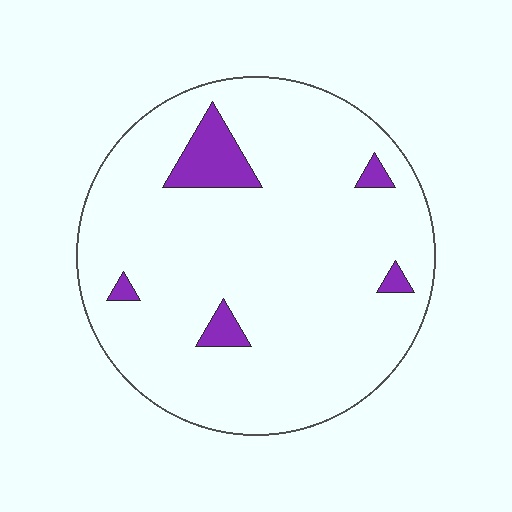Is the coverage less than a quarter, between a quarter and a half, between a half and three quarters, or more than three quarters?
Less than a quarter.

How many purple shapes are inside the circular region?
5.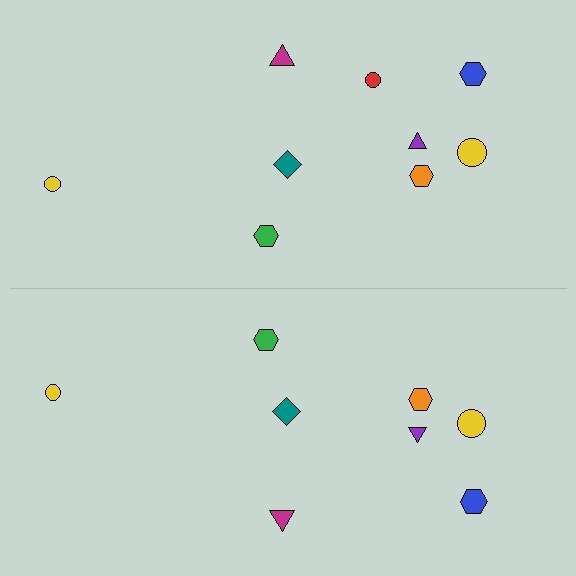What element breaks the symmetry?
A red circle is missing from the bottom side.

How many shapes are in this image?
There are 17 shapes in this image.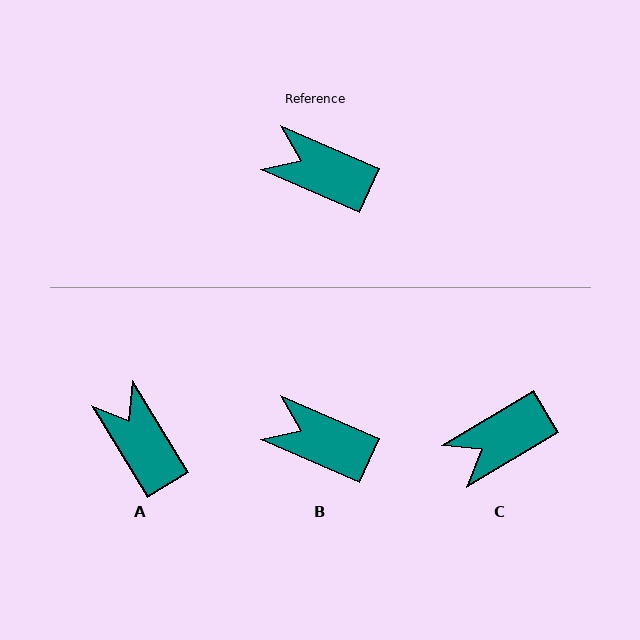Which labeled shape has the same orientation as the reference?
B.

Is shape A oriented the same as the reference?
No, it is off by about 35 degrees.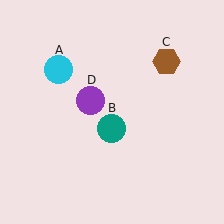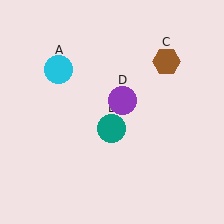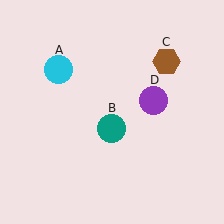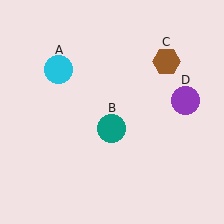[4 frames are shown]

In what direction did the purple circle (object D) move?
The purple circle (object D) moved right.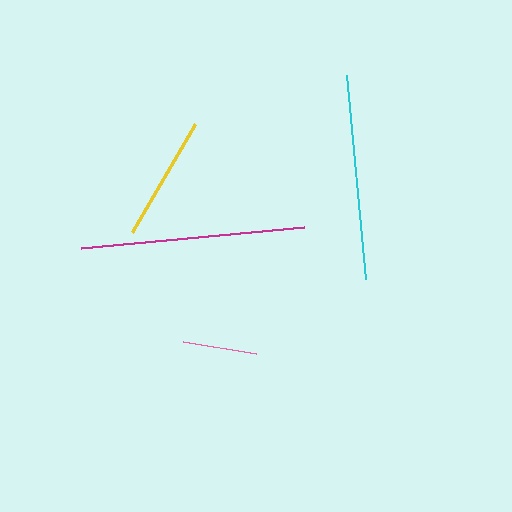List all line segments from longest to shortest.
From longest to shortest: magenta, cyan, yellow, pink.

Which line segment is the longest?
The magenta line is the longest at approximately 224 pixels.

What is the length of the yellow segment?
The yellow segment is approximately 125 pixels long.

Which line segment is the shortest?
The pink line is the shortest at approximately 74 pixels.